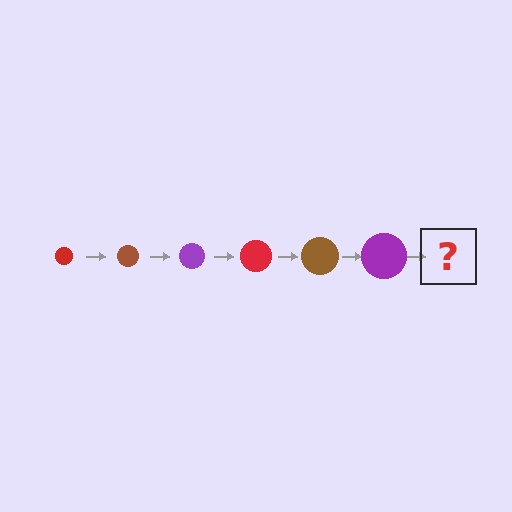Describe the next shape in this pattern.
It should be a red circle, larger than the previous one.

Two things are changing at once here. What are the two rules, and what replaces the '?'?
The two rules are that the circle grows larger each step and the color cycles through red, brown, and purple. The '?' should be a red circle, larger than the previous one.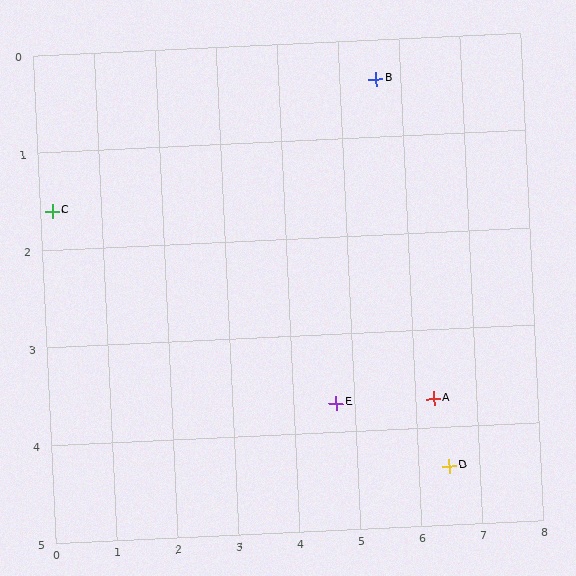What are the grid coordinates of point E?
Point E is at approximately (4.7, 3.7).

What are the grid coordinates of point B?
Point B is at approximately (5.6, 0.4).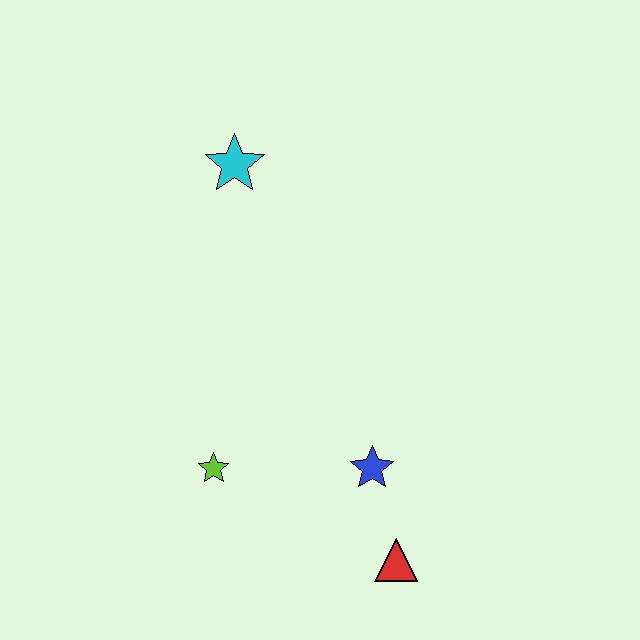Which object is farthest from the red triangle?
The cyan star is farthest from the red triangle.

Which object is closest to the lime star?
The blue star is closest to the lime star.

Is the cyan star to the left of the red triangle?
Yes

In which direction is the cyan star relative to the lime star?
The cyan star is above the lime star.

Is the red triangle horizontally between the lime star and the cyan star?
No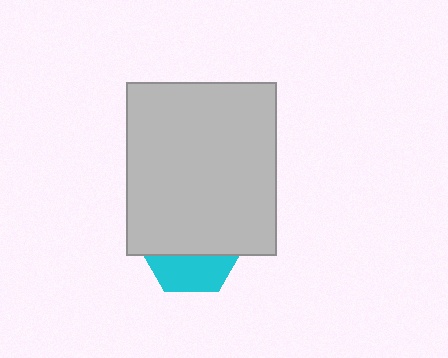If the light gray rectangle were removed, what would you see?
You would see the complete cyan hexagon.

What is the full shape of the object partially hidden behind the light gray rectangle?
The partially hidden object is a cyan hexagon.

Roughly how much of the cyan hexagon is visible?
A small part of it is visible (roughly 35%).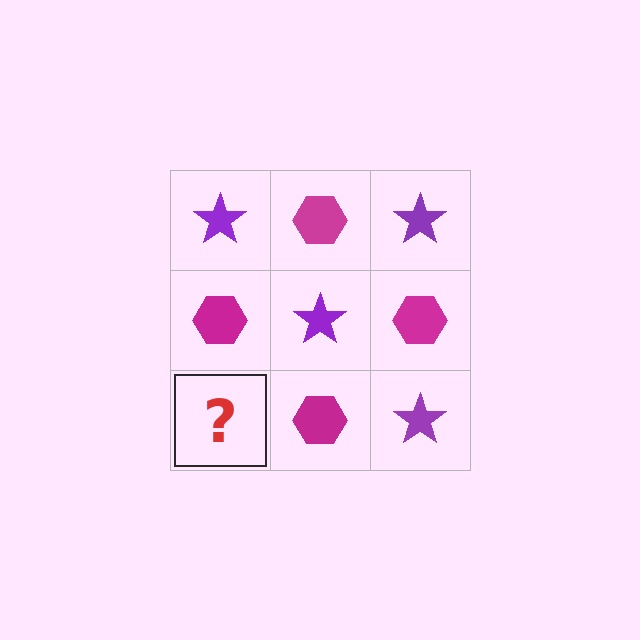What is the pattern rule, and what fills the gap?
The rule is that it alternates purple star and magenta hexagon in a checkerboard pattern. The gap should be filled with a purple star.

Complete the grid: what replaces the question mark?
The question mark should be replaced with a purple star.